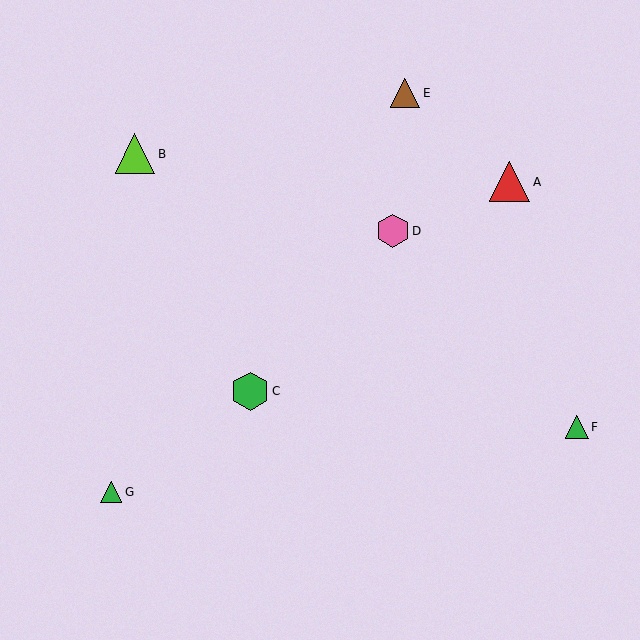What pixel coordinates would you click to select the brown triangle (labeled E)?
Click at (405, 93) to select the brown triangle E.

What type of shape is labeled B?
Shape B is a lime triangle.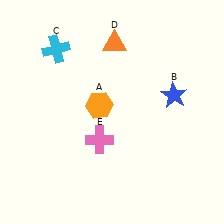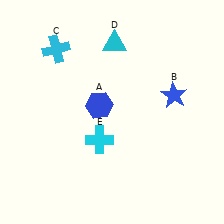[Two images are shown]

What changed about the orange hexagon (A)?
In Image 1, A is orange. In Image 2, it changed to blue.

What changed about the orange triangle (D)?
In Image 1, D is orange. In Image 2, it changed to cyan.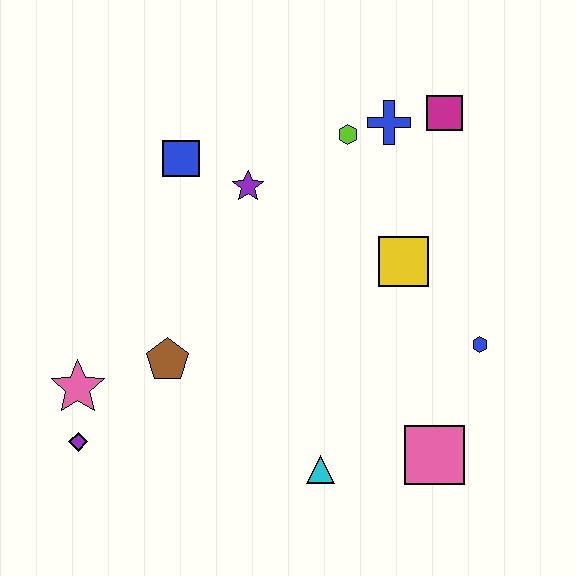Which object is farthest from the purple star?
The pink square is farthest from the purple star.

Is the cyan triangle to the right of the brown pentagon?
Yes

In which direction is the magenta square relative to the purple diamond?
The magenta square is to the right of the purple diamond.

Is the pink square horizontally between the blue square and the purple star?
No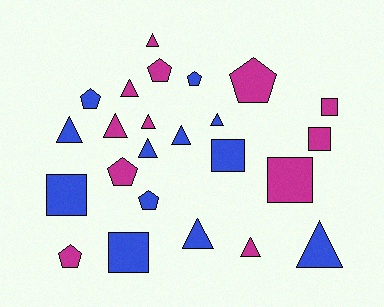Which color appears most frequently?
Blue, with 12 objects.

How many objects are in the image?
There are 24 objects.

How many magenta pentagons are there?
There are 4 magenta pentagons.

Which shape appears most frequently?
Triangle, with 11 objects.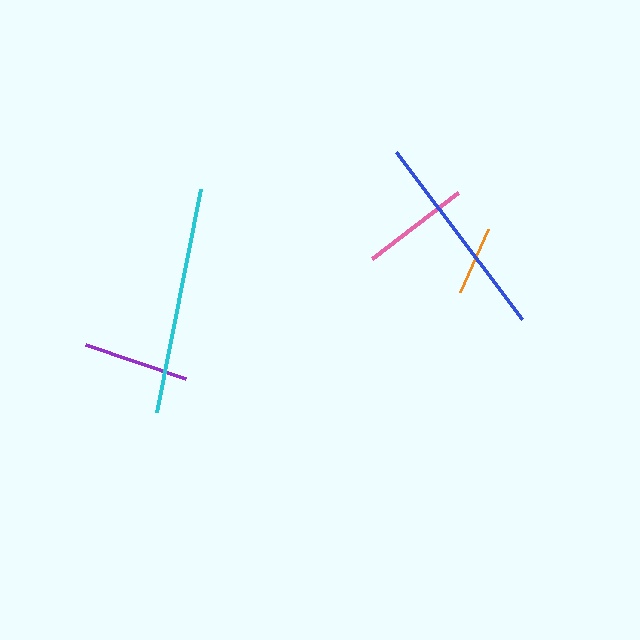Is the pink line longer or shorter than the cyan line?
The cyan line is longer than the pink line.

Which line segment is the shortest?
The orange line is the shortest at approximately 69 pixels.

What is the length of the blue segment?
The blue segment is approximately 209 pixels long.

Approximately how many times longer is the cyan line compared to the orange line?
The cyan line is approximately 3.3 times the length of the orange line.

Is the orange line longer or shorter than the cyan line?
The cyan line is longer than the orange line.